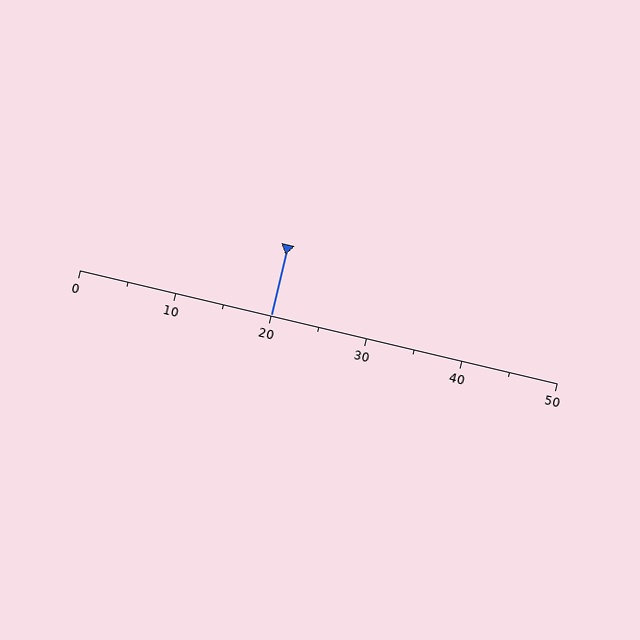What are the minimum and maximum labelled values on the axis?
The axis runs from 0 to 50.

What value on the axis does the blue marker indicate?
The marker indicates approximately 20.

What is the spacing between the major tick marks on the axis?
The major ticks are spaced 10 apart.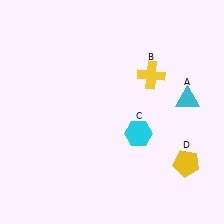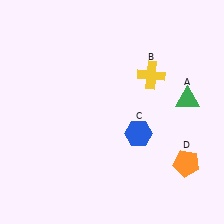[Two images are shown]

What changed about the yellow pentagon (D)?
In Image 1, D is yellow. In Image 2, it changed to orange.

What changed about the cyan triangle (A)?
In Image 1, A is cyan. In Image 2, it changed to green.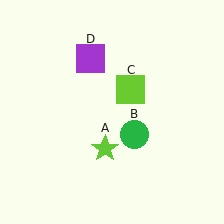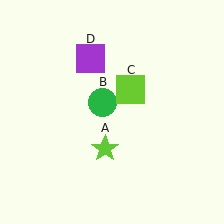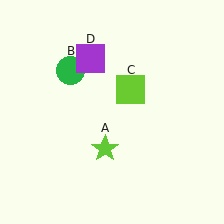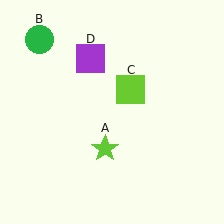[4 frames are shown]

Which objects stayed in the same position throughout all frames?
Lime star (object A) and lime square (object C) and purple square (object D) remained stationary.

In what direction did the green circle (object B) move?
The green circle (object B) moved up and to the left.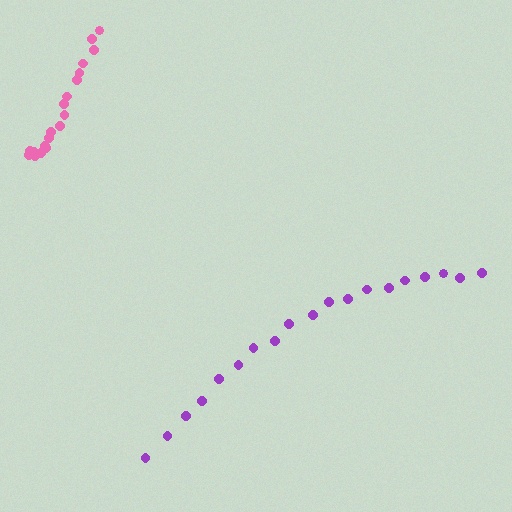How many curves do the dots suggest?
There are 2 distinct paths.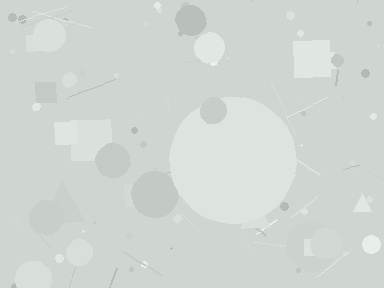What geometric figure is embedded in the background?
A circle is embedded in the background.